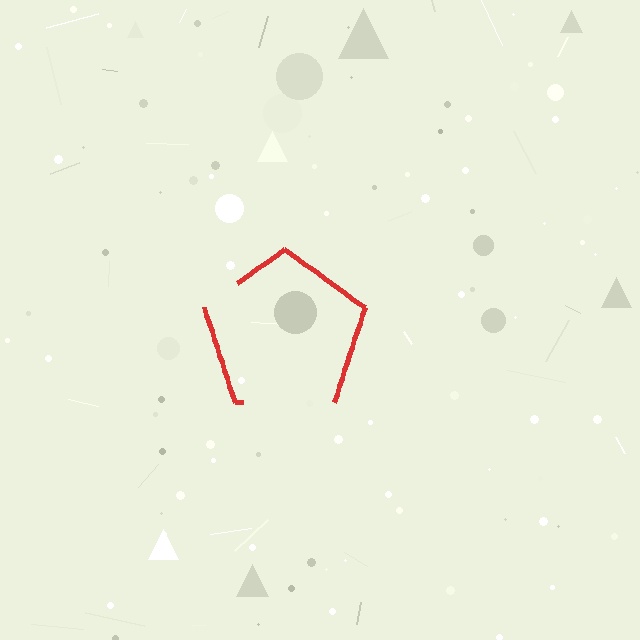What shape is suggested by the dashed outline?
The dashed outline suggests a pentagon.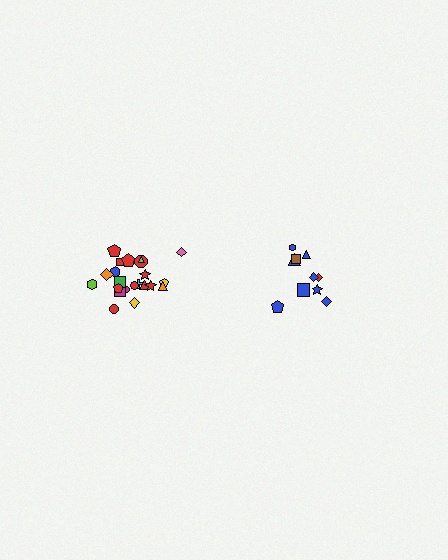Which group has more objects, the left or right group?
The left group.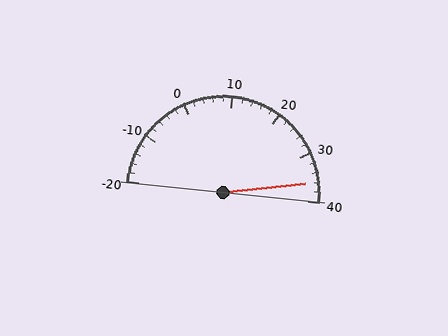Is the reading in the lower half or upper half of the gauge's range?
The reading is in the upper half of the range (-20 to 40).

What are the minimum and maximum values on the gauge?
The gauge ranges from -20 to 40.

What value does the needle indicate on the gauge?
The needle indicates approximately 36.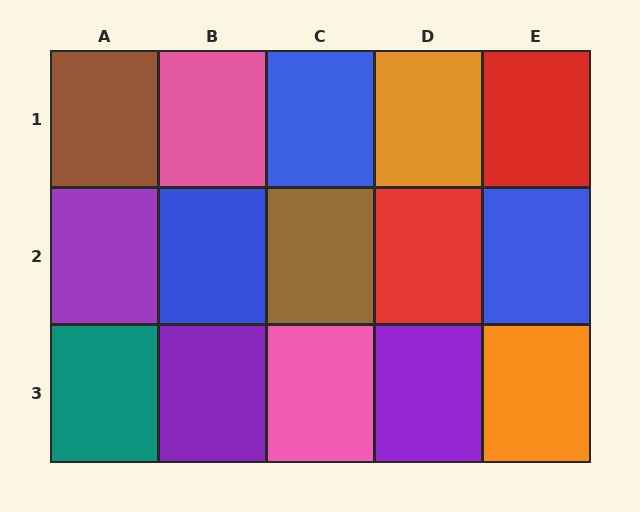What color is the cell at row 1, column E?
Red.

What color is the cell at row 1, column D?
Orange.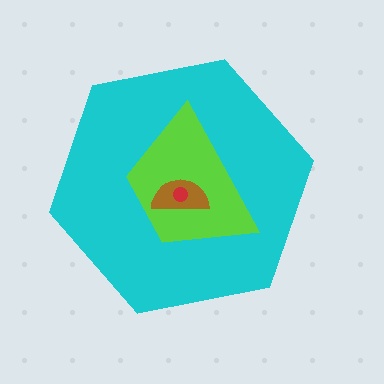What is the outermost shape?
The cyan hexagon.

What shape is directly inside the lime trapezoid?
The brown semicircle.